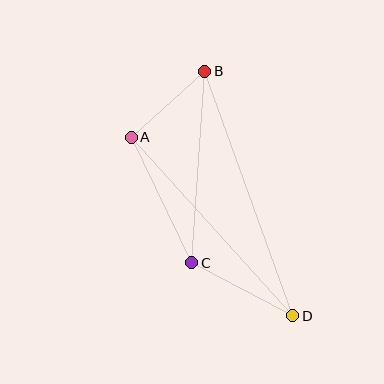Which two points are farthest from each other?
Points B and D are farthest from each other.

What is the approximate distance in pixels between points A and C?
The distance between A and C is approximately 139 pixels.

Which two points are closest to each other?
Points A and B are closest to each other.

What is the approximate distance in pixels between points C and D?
The distance between C and D is approximately 114 pixels.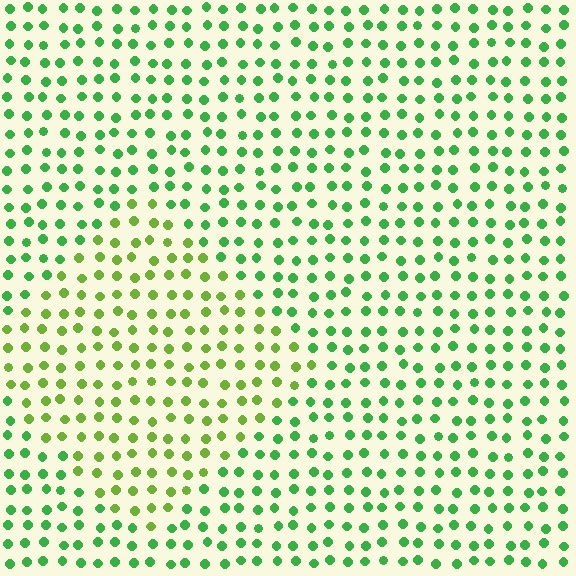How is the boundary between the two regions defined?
The boundary is defined purely by a slight shift in hue (about 35 degrees). Spacing, size, and orientation are identical on both sides.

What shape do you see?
I see a diamond.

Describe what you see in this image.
The image is filled with small green elements in a uniform arrangement. A diamond-shaped region is visible where the elements are tinted to a slightly different hue, forming a subtle color boundary.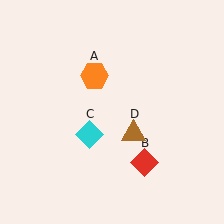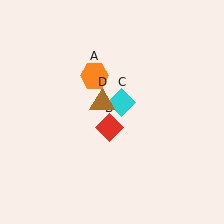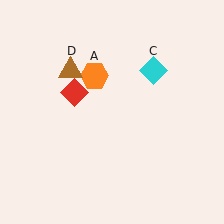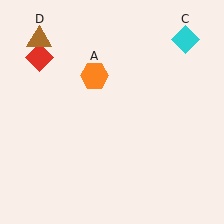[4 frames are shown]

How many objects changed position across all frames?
3 objects changed position: red diamond (object B), cyan diamond (object C), brown triangle (object D).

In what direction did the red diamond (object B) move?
The red diamond (object B) moved up and to the left.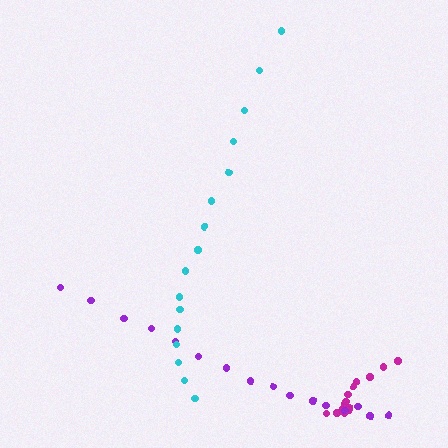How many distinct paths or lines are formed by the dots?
There are 3 distinct paths.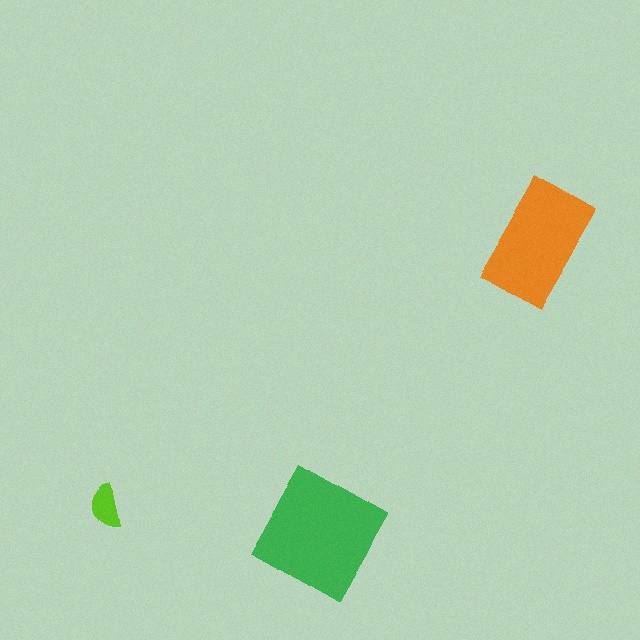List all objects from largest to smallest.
The green square, the orange rectangle, the lime semicircle.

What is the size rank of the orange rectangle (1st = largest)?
2nd.